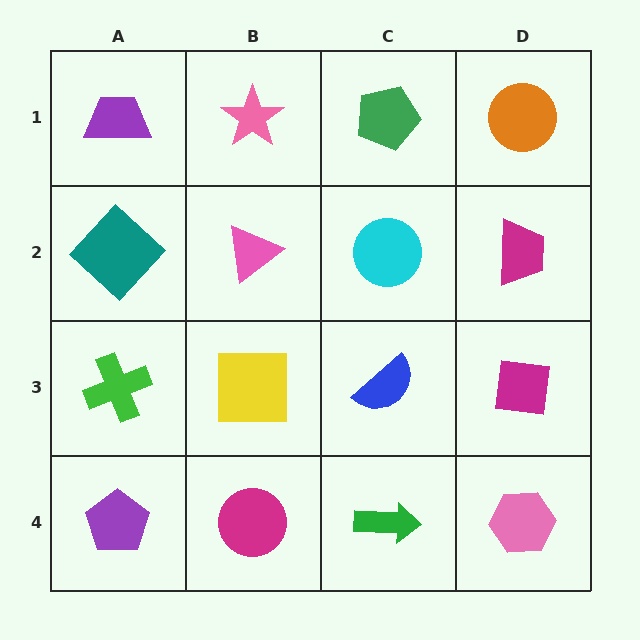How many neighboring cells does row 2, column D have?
3.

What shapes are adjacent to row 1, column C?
A cyan circle (row 2, column C), a pink star (row 1, column B), an orange circle (row 1, column D).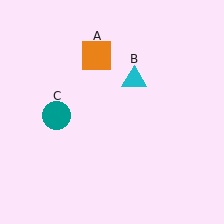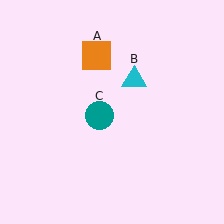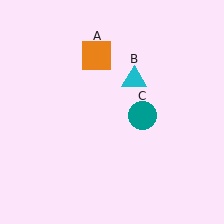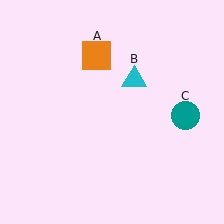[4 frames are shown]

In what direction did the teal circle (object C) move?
The teal circle (object C) moved right.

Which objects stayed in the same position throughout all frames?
Orange square (object A) and cyan triangle (object B) remained stationary.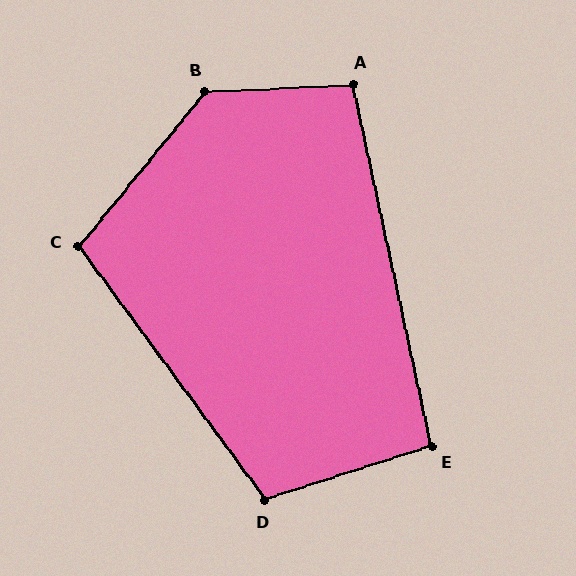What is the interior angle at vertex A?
Approximately 100 degrees (obtuse).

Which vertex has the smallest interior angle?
E, at approximately 96 degrees.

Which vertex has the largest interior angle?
B, at approximately 132 degrees.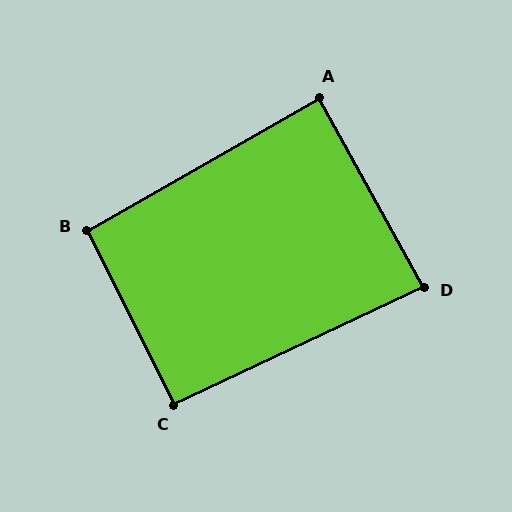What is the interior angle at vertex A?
Approximately 89 degrees (approximately right).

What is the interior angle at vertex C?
Approximately 91 degrees (approximately right).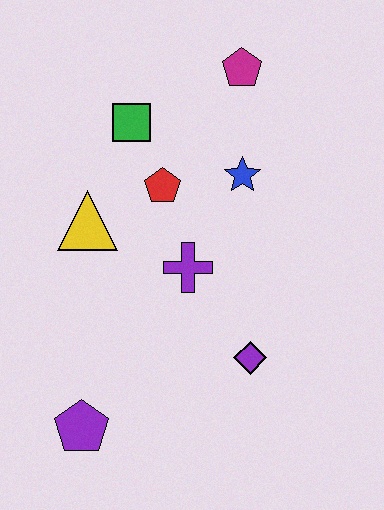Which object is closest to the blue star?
The red pentagon is closest to the blue star.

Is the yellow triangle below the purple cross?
No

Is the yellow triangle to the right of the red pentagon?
No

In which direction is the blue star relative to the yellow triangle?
The blue star is to the right of the yellow triangle.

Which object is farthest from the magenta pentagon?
The purple pentagon is farthest from the magenta pentagon.